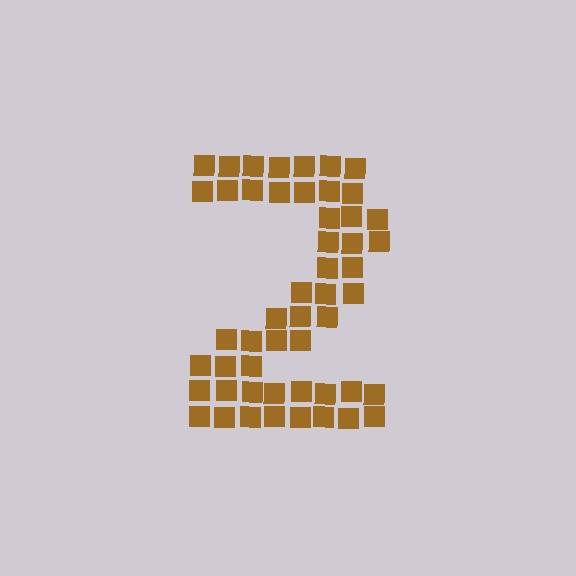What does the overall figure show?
The overall figure shows the digit 2.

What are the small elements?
The small elements are squares.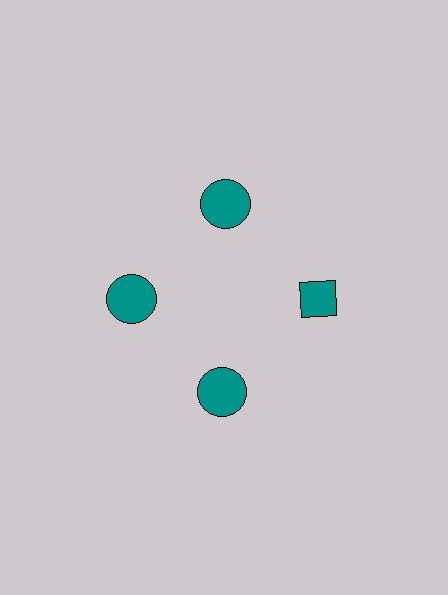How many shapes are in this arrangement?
There are 4 shapes arranged in a ring pattern.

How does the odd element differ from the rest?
It has a different shape: diamond instead of circle.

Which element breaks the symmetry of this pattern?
The teal diamond at roughly the 3 o'clock position breaks the symmetry. All other shapes are teal circles.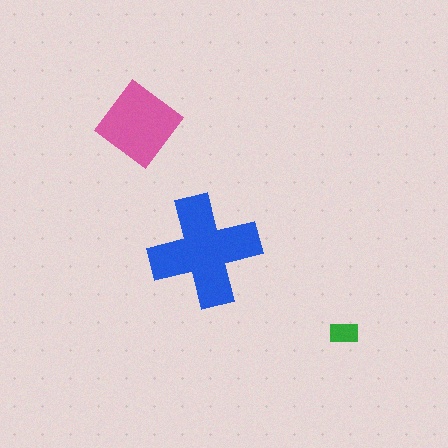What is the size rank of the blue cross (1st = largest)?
1st.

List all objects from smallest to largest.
The green rectangle, the pink diamond, the blue cross.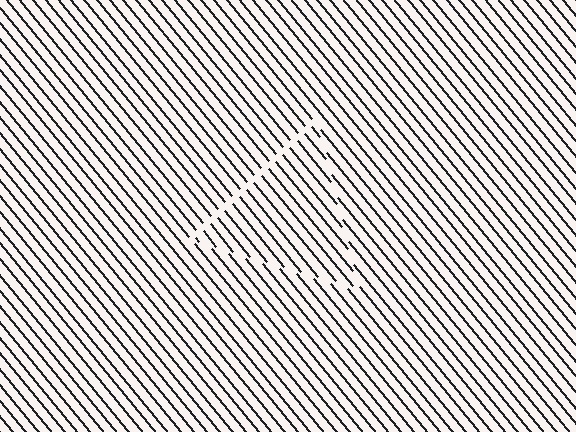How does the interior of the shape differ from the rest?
The interior of the shape contains the same grating, shifted by half a period — the contour is defined by the phase discontinuity where line-ends from the inner and outer gratings abut.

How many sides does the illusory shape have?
3 sides — the line-ends trace a triangle.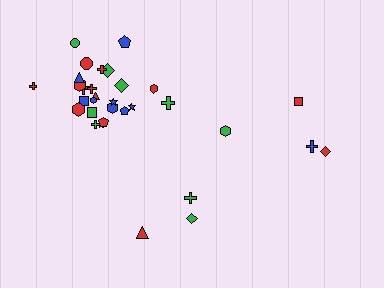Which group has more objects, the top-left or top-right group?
The top-left group.